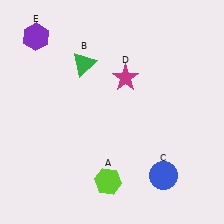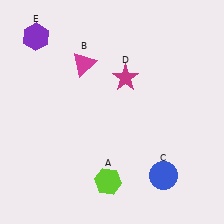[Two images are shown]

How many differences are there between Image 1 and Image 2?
There is 1 difference between the two images.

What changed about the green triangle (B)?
In Image 1, B is green. In Image 2, it changed to magenta.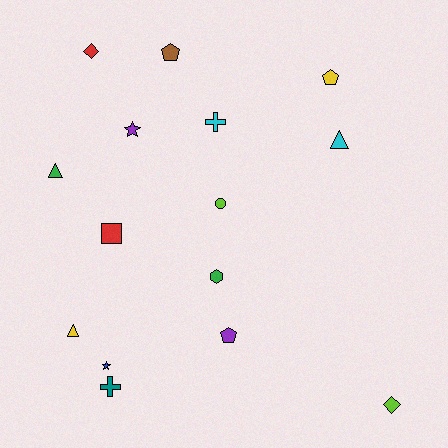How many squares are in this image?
There is 1 square.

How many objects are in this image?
There are 15 objects.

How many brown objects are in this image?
There is 1 brown object.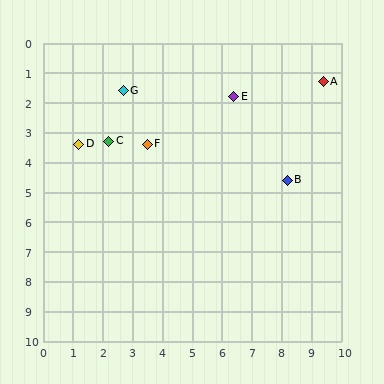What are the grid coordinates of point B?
Point B is at approximately (8.2, 4.6).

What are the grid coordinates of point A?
Point A is at approximately (9.4, 1.3).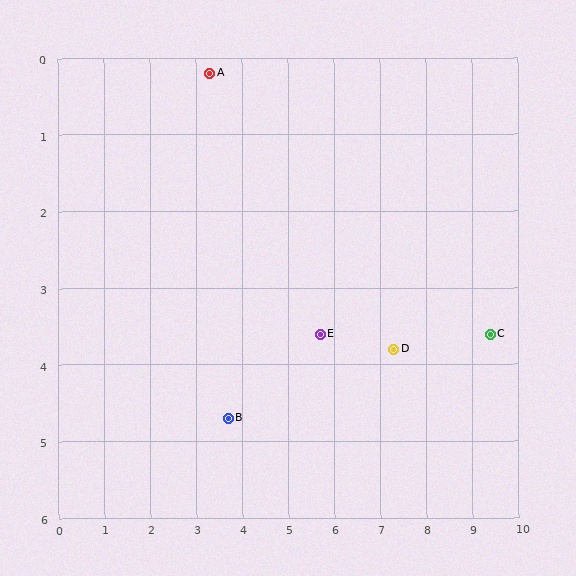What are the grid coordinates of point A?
Point A is at approximately (3.3, 0.2).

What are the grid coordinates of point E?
Point E is at approximately (5.7, 3.6).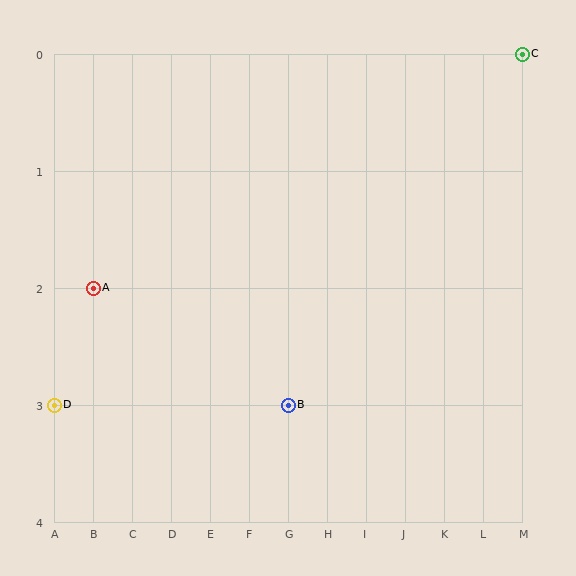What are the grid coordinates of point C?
Point C is at grid coordinates (M, 0).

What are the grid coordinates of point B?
Point B is at grid coordinates (G, 3).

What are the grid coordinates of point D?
Point D is at grid coordinates (A, 3).